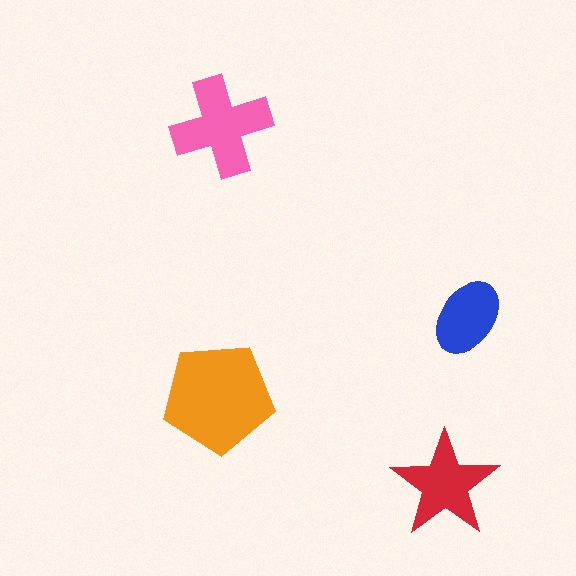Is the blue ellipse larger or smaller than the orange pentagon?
Smaller.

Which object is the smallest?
The blue ellipse.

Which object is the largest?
The orange pentagon.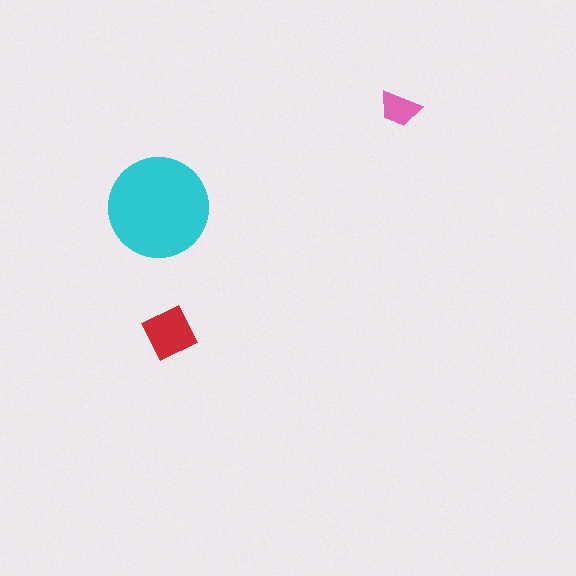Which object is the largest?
The cyan circle.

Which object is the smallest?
The pink trapezoid.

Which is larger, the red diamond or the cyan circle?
The cyan circle.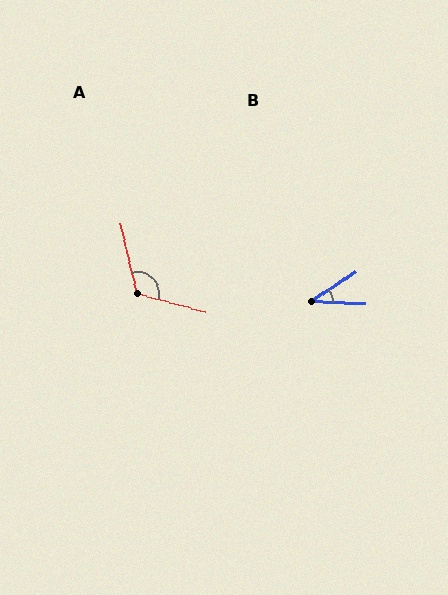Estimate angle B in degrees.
Approximately 37 degrees.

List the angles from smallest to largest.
B (37°), A (118°).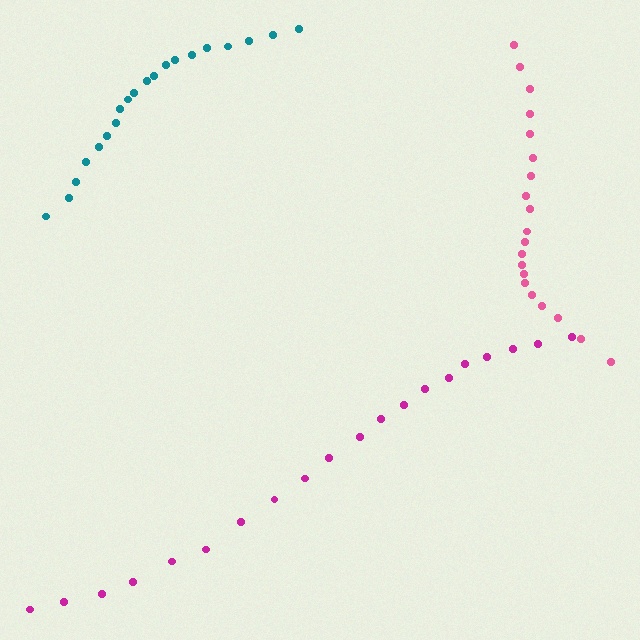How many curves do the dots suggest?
There are 3 distinct paths.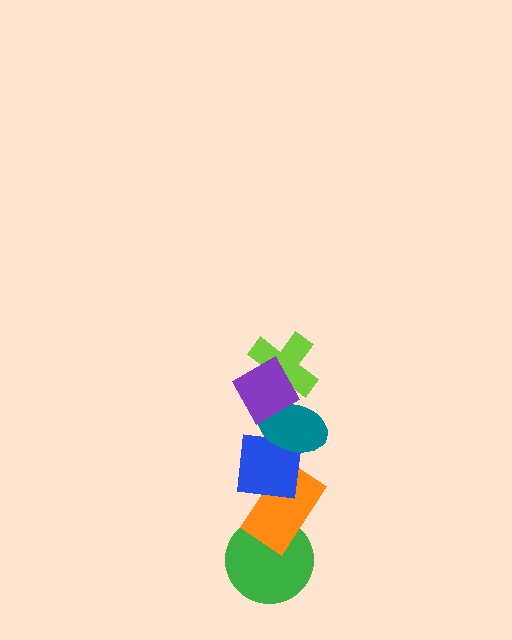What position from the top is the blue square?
The blue square is 4th from the top.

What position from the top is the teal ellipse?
The teal ellipse is 3rd from the top.